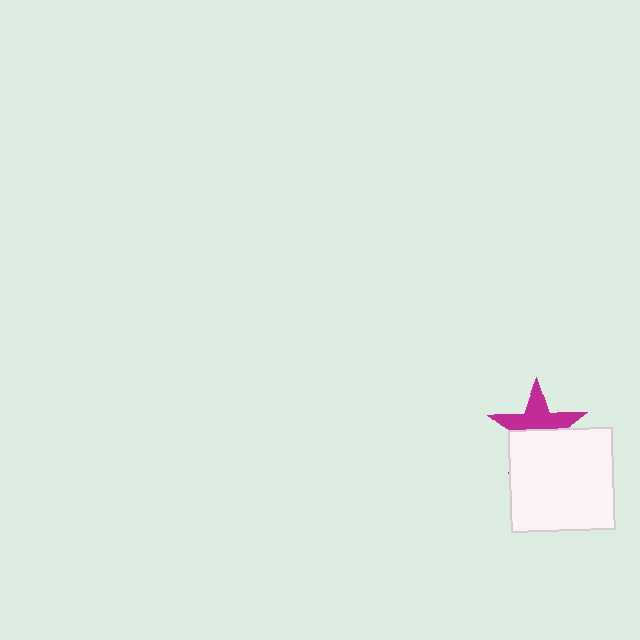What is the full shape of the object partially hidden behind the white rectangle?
The partially hidden object is a magenta star.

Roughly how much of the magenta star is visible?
About half of it is visible (roughly 52%).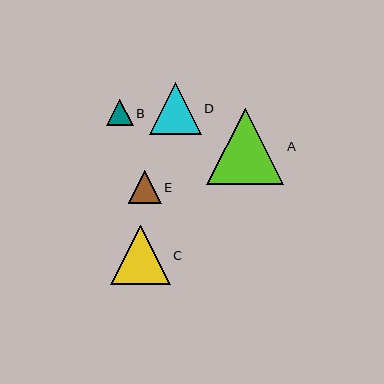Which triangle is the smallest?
Triangle B is the smallest with a size of approximately 26 pixels.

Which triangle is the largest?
Triangle A is the largest with a size of approximately 77 pixels.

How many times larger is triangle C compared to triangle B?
Triangle C is approximately 2.3 times the size of triangle B.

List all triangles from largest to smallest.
From largest to smallest: A, C, D, E, B.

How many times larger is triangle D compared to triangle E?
Triangle D is approximately 1.6 times the size of triangle E.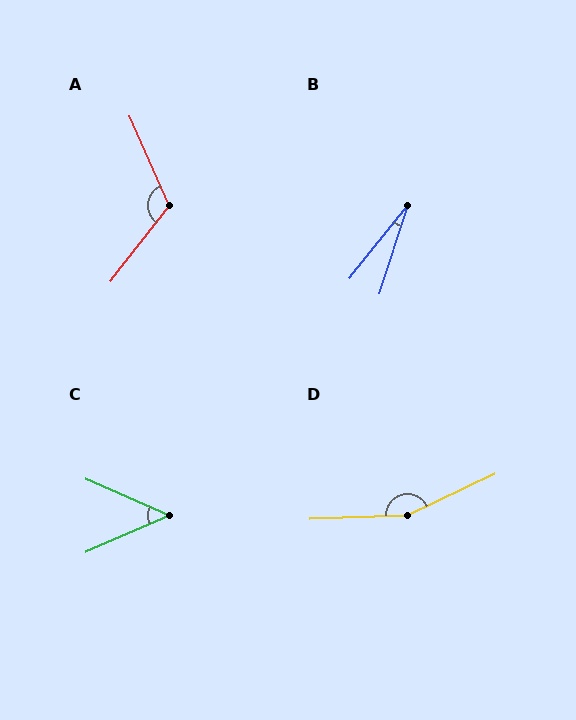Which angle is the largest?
D, at approximately 157 degrees.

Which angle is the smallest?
B, at approximately 21 degrees.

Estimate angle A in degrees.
Approximately 118 degrees.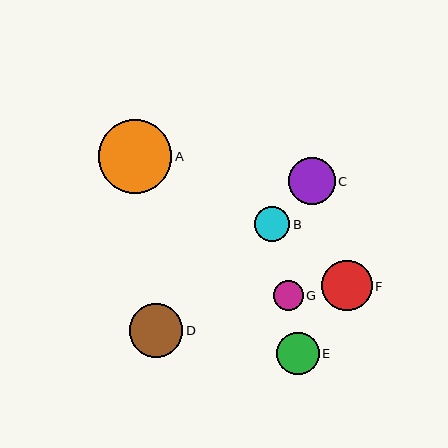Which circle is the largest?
Circle A is the largest with a size of approximately 73 pixels.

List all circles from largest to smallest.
From largest to smallest: A, D, F, C, E, B, G.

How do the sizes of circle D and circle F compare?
Circle D and circle F are approximately the same size.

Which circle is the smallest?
Circle G is the smallest with a size of approximately 29 pixels.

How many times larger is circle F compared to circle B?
Circle F is approximately 1.5 times the size of circle B.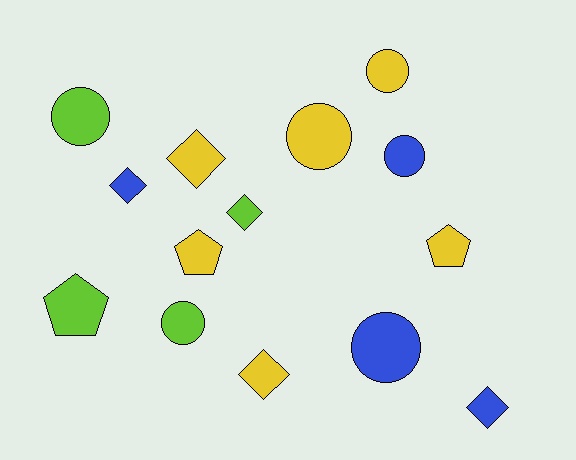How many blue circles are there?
There are 2 blue circles.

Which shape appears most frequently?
Circle, with 6 objects.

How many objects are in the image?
There are 14 objects.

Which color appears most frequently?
Yellow, with 6 objects.